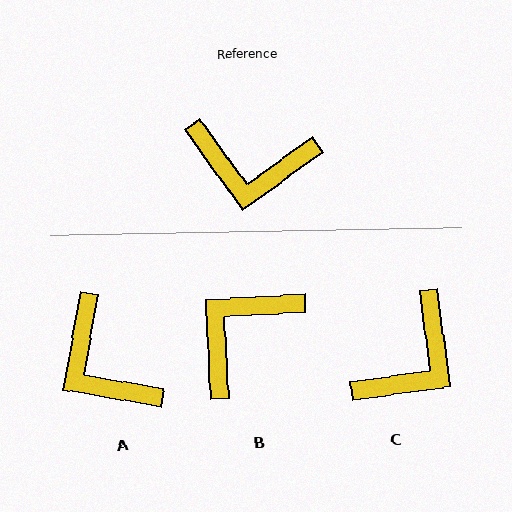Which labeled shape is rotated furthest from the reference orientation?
B, about 123 degrees away.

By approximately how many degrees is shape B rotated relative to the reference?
Approximately 123 degrees clockwise.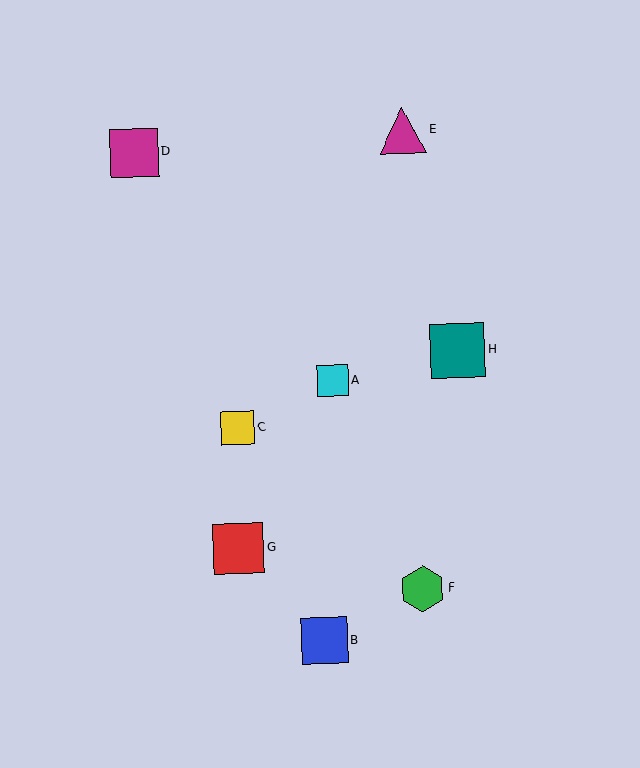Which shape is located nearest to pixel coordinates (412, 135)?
The magenta triangle (labeled E) at (403, 130) is nearest to that location.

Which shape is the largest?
The teal square (labeled H) is the largest.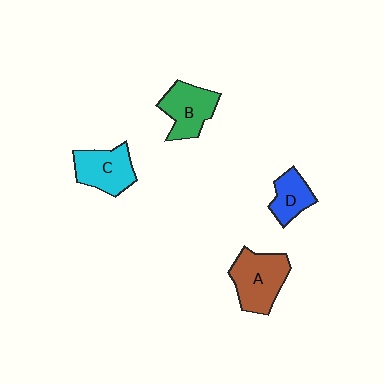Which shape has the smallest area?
Shape D (blue).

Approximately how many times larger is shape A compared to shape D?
Approximately 1.7 times.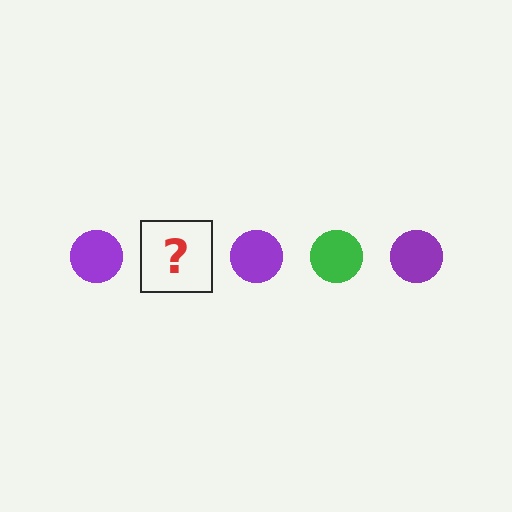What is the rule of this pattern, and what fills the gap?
The rule is that the pattern cycles through purple, green circles. The gap should be filled with a green circle.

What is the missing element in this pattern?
The missing element is a green circle.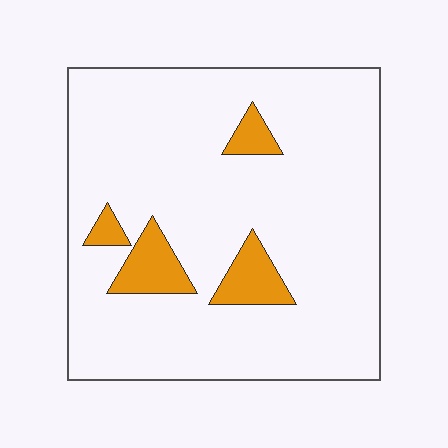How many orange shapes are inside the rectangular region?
4.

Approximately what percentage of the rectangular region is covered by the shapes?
Approximately 10%.